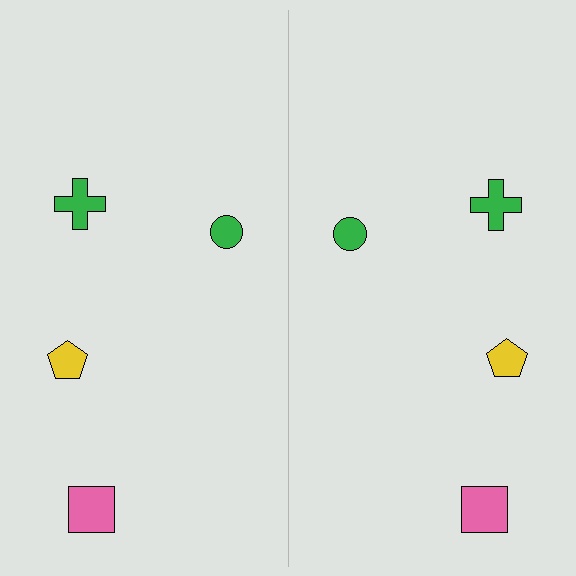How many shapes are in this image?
There are 8 shapes in this image.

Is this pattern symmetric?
Yes, this pattern has bilateral (reflection) symmetry.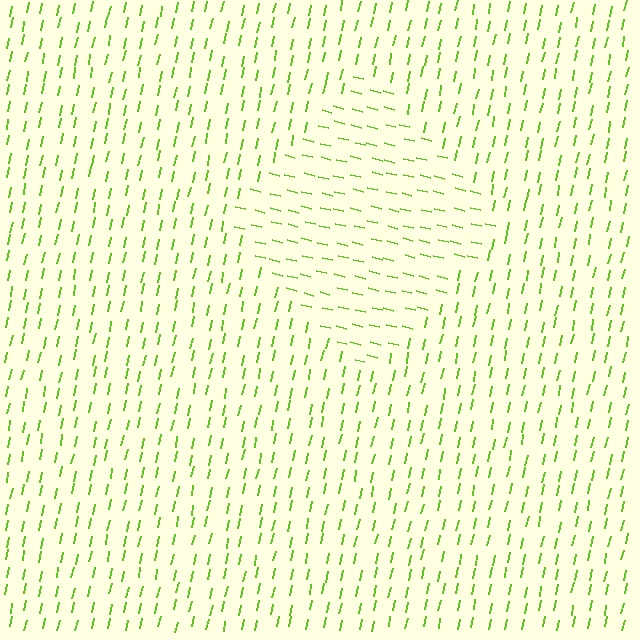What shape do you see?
I see a diamond.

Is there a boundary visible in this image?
Yes, there is a texture boundary formed by a change in line orientation.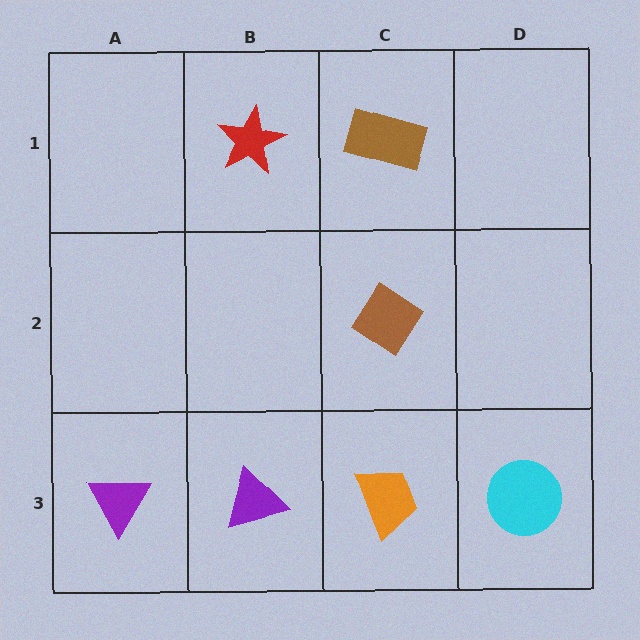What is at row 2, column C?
A brown diamond.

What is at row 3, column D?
A cyan circle.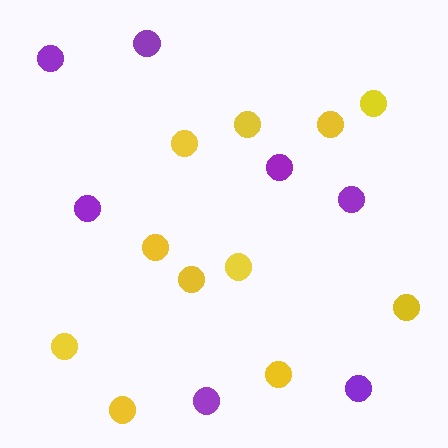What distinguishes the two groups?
There are 2 groups: one group of purple circles (7) and one group of yellow circles (11).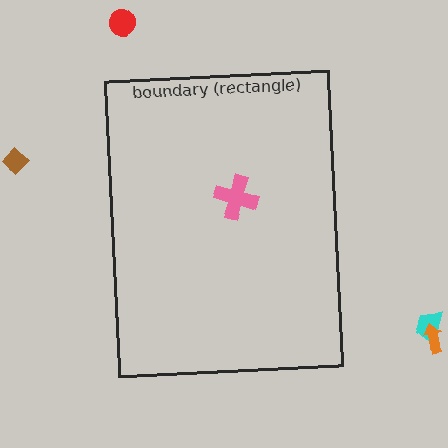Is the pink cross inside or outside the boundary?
Inside.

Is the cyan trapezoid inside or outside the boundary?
Outside.